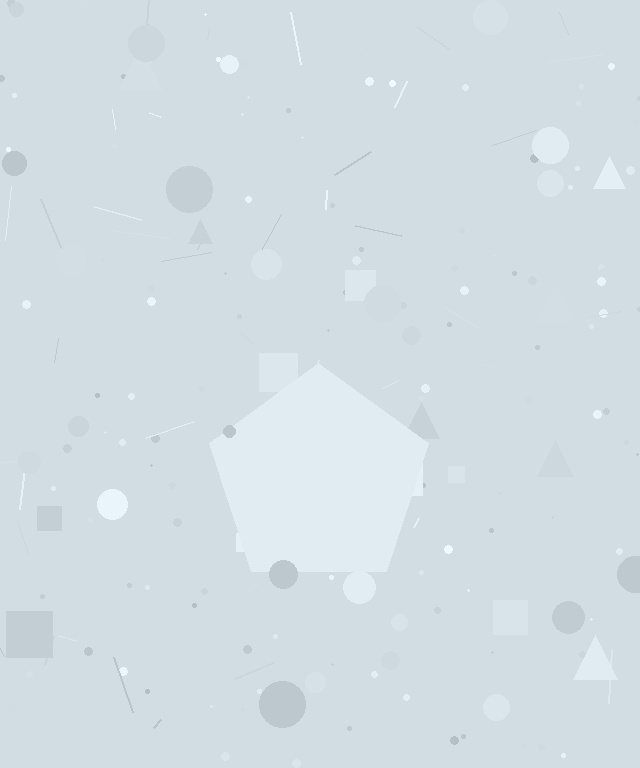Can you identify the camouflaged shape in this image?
The camouflaged shape is a pentagon.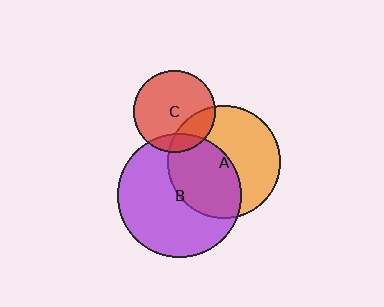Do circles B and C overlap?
Yes.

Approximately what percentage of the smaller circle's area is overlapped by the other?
Approximately 15%.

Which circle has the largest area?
Circle B (purple).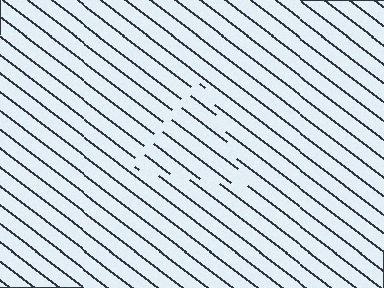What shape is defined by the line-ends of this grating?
An illusory triangle. The interior of the shape contains the same grating, shifted by half a period — the contour is defined by the phase discontinuity where line-ends from the inner and outer gratings abut.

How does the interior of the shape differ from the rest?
The interior of the shape contains the same grating, shifted by half a period — the contour is defined by the phase discontinuity where line-ends from the inner and outer gratings abut.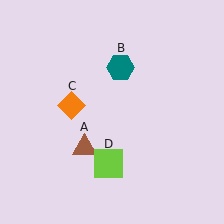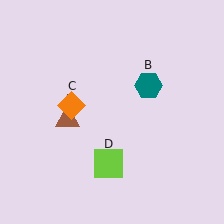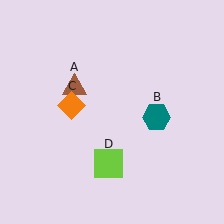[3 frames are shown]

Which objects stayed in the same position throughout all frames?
Orange diamond (object C) and lime square (object D) remained stationary.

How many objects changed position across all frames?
2 objects changed position: brown triangle (object A), teal hexagon (object B).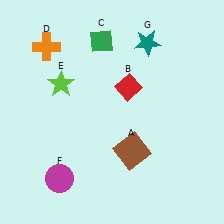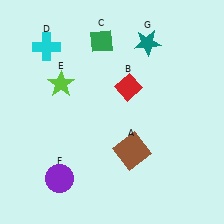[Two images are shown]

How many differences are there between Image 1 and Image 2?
There are 2 differences between the two images.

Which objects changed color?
D changed from orange to cyan. F changed from magenta to purple.